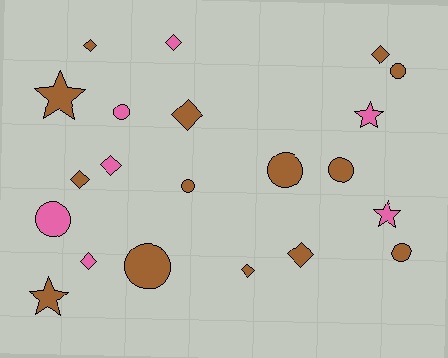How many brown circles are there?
There are 6 brown circles.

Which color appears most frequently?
Brown, with 14 objects.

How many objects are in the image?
There are 21 objects.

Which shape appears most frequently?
Diamond, with 9 objects.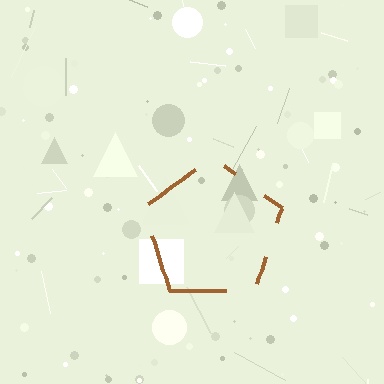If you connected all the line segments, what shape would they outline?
They would outline a pentagon.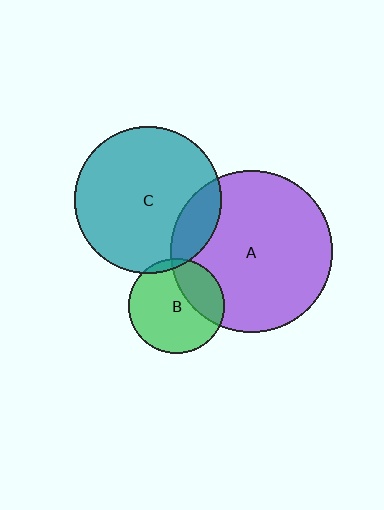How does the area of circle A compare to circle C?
Approximately 1.2 times.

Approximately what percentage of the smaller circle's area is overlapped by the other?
Approximately 15%.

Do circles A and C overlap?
Yes.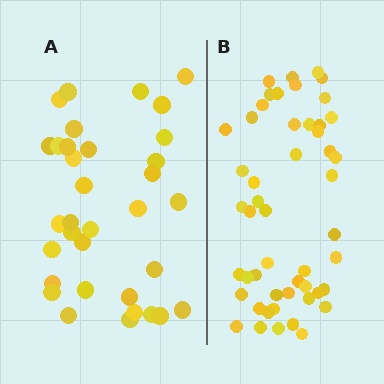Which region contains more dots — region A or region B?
Region B (the right region) has more dots.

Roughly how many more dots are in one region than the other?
Region B has approximately 15 more dots than region A.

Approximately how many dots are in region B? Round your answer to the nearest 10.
About 50 dots.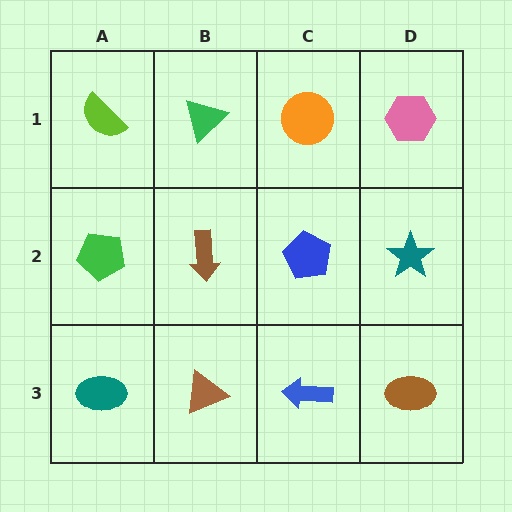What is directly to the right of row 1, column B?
An orange circle.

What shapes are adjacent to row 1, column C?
A blue pentagon (row 2, column C), a green triangle (row 1, column B), a pink hexagon (row 1, column D).